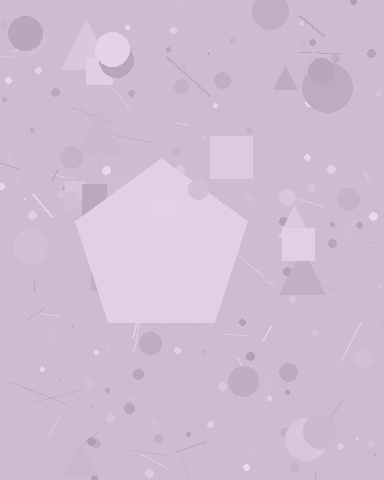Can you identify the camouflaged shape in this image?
The camouflaged shape is a pentagon.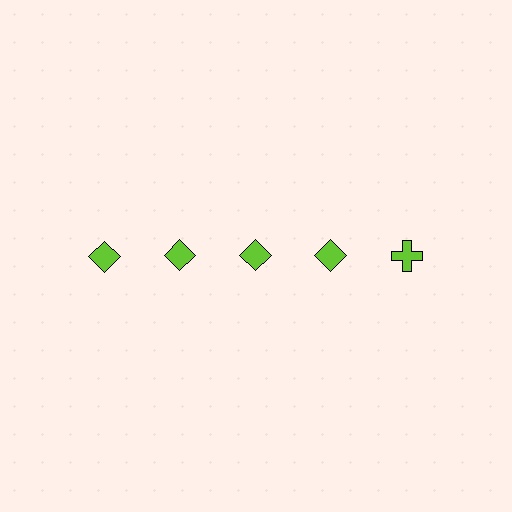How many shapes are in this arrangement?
There are 5 shapes arranged in a grid pattern.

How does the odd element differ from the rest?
It has a different shape: cross instead of diamond.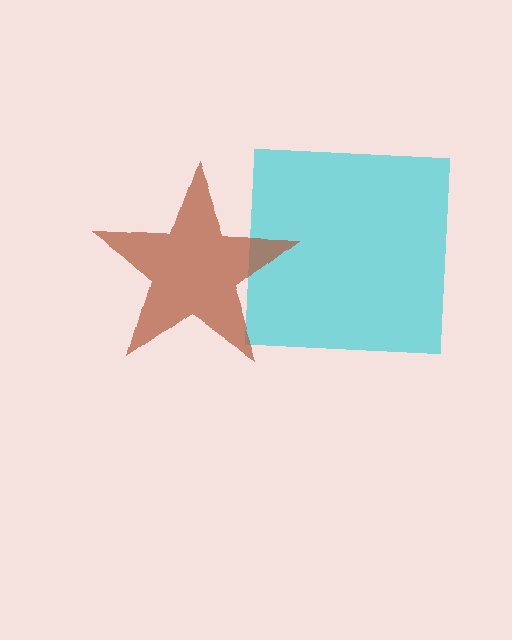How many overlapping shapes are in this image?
There are 2 overlapping shapes in the image.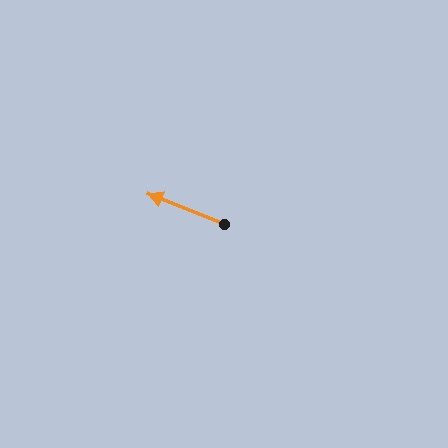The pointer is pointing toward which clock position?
Roughly 10 o'clock.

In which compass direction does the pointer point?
West.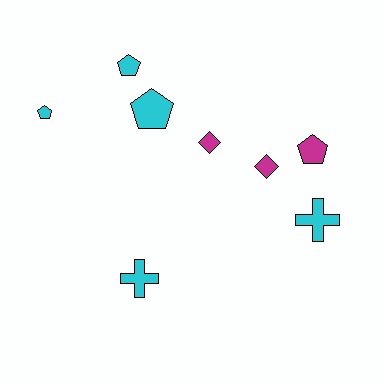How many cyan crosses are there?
There are 2 cyan crosses.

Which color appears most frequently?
Cyan, with 5 objects.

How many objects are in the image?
There are 8 objects.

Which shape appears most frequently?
Pentagon, with 4 objects.